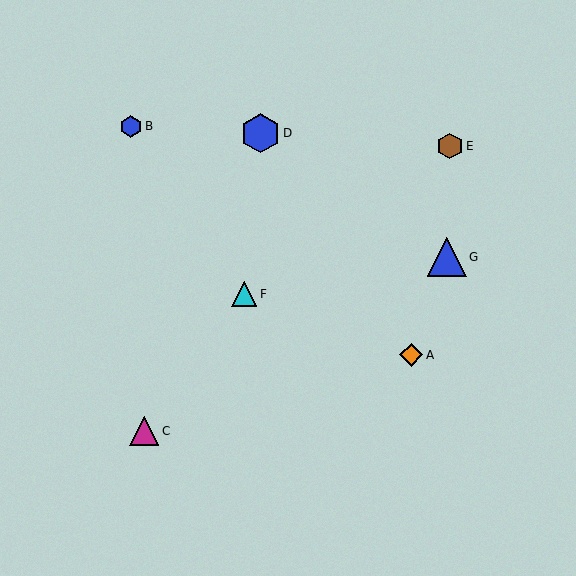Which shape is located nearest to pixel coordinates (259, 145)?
The blue hexagon (labeled D) at (261, 133) is nearest to that location.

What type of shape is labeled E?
Shape E is a brown hexagon.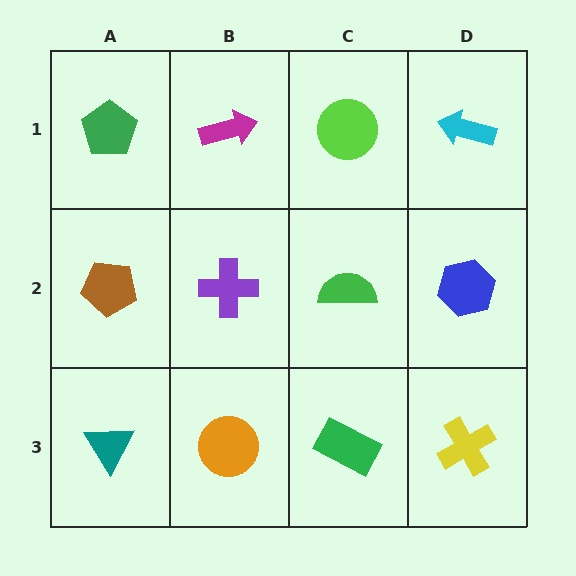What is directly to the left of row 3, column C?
An orange circle.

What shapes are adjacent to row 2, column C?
A lime circle (row 1, column C), a green rectangle (row 3, column C), a purple cross (row 2, column B), a blue hexagon (row 2, column D).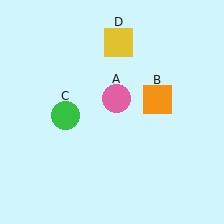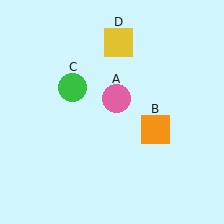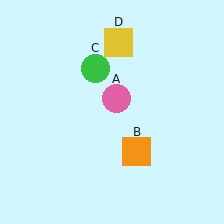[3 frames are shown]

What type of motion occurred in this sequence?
The orange square (object B), green circle (object C) rotated clockwise around the center of the scene.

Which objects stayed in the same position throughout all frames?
Pink circle (object A) and yellow square (object D) remained stationary.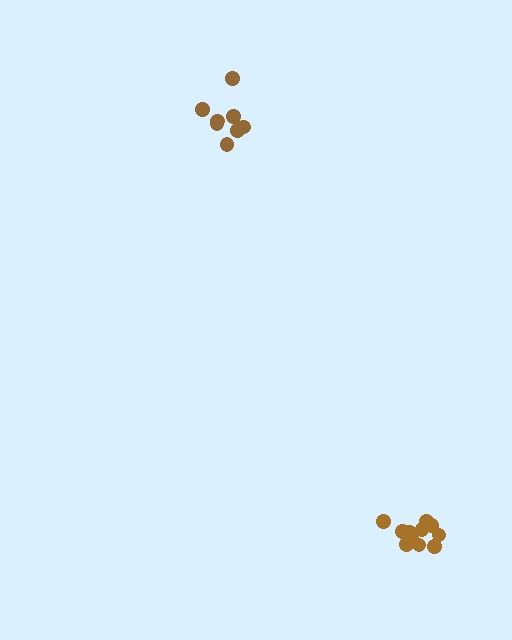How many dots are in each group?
Group 1: 11 dots, Group 2: 8 dots (19 total).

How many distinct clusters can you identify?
There are 2 distinct clusters.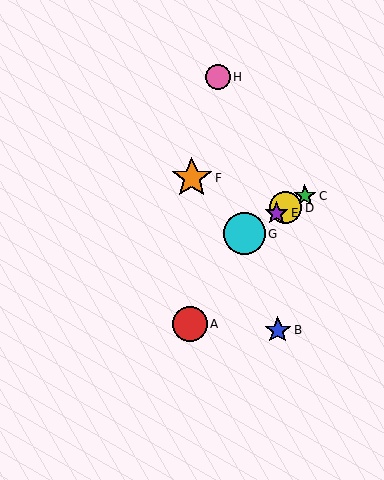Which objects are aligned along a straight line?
Objects C, D, E, G are aligned along a straight line.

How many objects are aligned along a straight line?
4 objects (C, D, E, G) are aligned along a straight line.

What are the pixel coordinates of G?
Object G is at (244, 234).